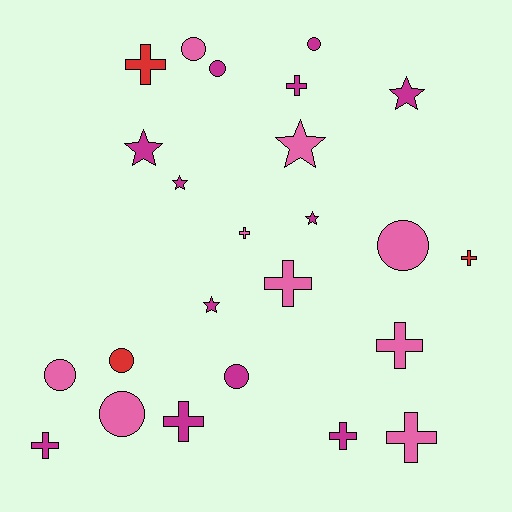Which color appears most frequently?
Magenta, with 12 objects.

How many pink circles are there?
There are 4 pink circles.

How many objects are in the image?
There are 24 objects.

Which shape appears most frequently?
Cross, with 10 objects.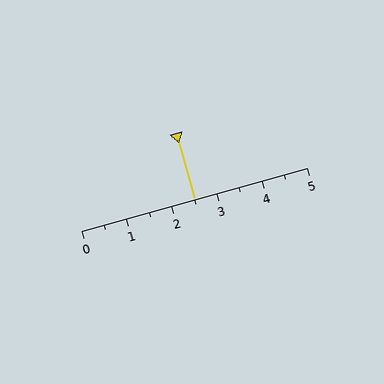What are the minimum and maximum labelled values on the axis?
The axis runs from 0 to 5.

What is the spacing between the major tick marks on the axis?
The major ticks are spaced 1 apart.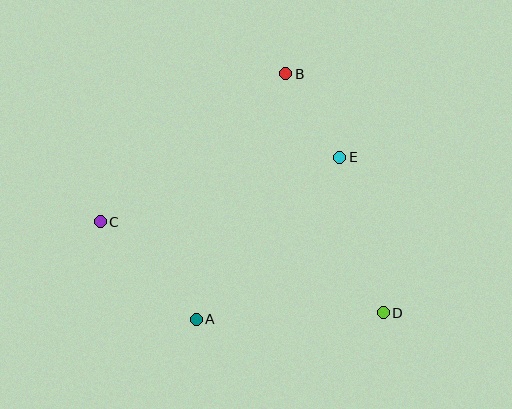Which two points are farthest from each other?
Points C and D are farthest from each other.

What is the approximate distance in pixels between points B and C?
The distance between B and C is approximately 238 pixels.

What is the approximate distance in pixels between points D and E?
The distance between D and E is approximately 162 pixels.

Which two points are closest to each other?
Points B and E are closest to each other.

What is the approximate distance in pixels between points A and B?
The distance between A and B is approximately 262 pixels.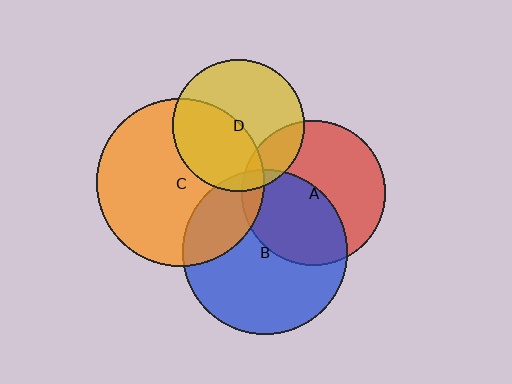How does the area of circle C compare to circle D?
Approximately 1.6 times.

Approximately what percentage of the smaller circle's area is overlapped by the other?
Approximately 15%.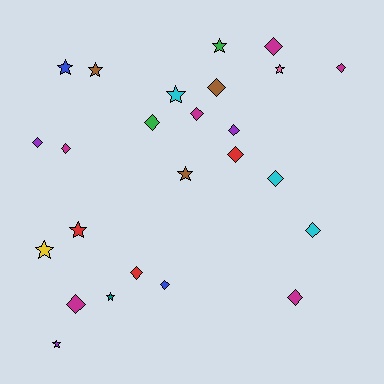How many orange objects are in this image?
There are no orange objects.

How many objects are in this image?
There are 25 objects.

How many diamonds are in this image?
There are 15 diamonds.